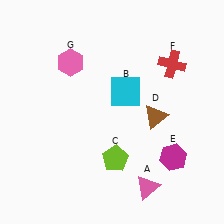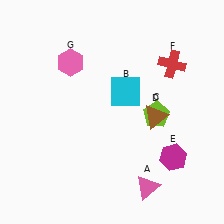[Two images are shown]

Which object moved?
The lime pentagon (C) moved up.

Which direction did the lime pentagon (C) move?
The lime pentagon (C) moved up.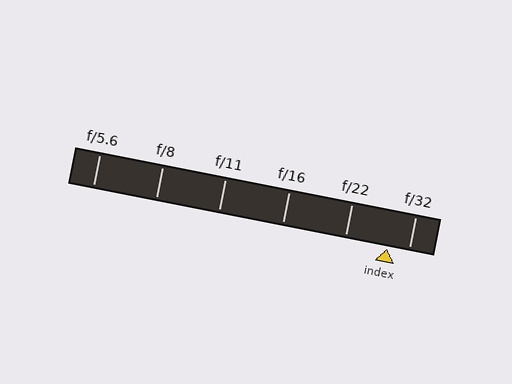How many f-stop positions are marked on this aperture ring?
There are 6 f-stop positions marked.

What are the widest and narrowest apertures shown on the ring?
The widest aperture shown is f/5.6 and the narrowest is f/32.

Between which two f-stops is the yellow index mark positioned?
The index mark is between f/22 and f/32.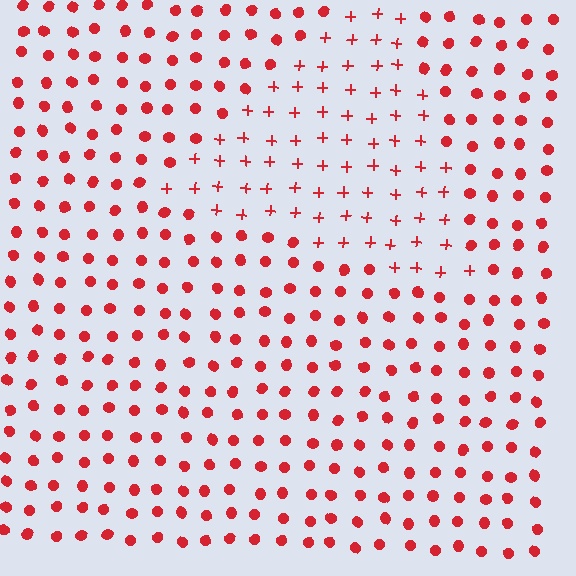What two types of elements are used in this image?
The image uses plus signs inside the triangle region and circles outside it.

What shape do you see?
I see a triangle.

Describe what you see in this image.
The image is filled with small red elements arranged in a uniform grid. A triangle-shaped region contains plus signs, while the surrounding area contains circles. The boundary is defined purely by the change in element shape.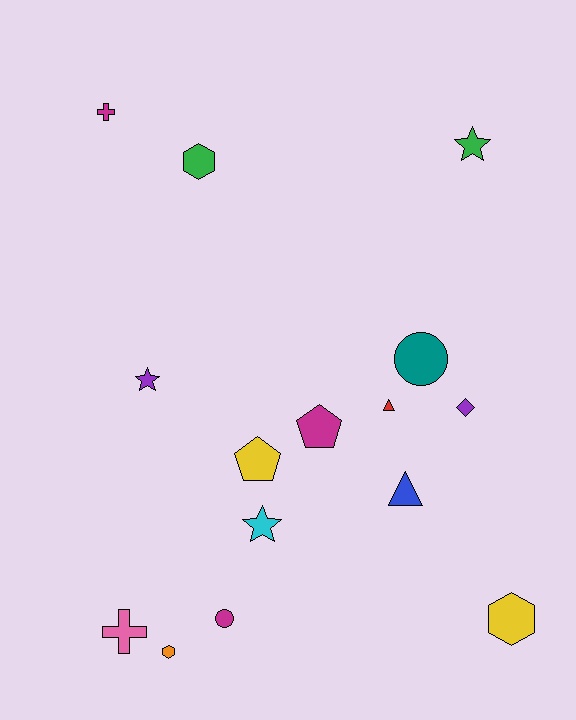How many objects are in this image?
There are 15 objects.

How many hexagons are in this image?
There are 3 hexagons.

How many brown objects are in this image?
There are no brown objects.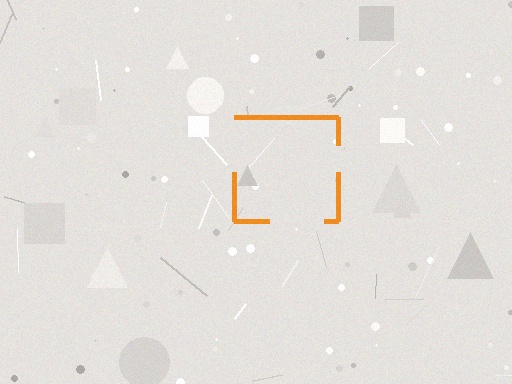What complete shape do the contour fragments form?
The contour fragments form a square.